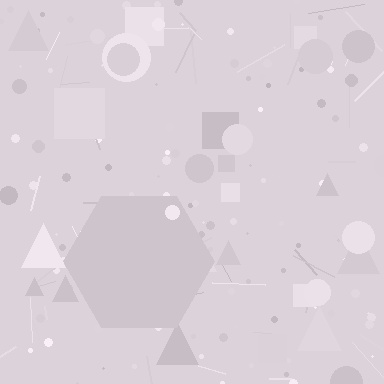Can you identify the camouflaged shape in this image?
The camouflaged shape is a hexagon.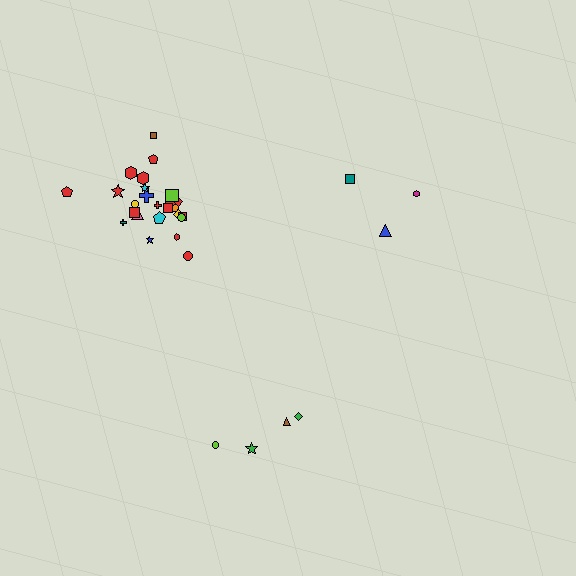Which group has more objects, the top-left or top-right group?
The top-left group.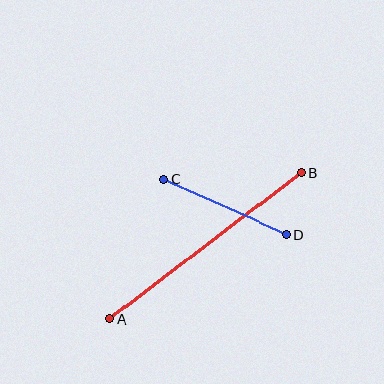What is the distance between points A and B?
The distance is approximately 241 pixels.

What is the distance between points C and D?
The distance is approximately 134 pixels.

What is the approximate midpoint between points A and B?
The midpoint is at approximately (206, 246) pixels.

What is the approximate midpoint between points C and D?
The midpoint is at approximately (225, 207) pixels.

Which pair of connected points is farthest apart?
Points A and B are farthest apart.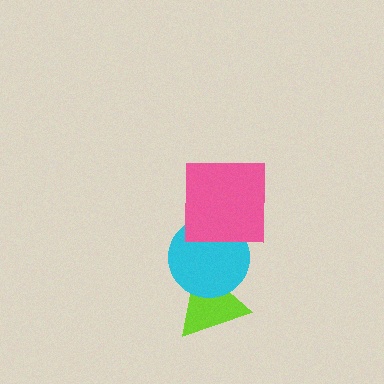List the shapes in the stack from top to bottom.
From top to bottom: the pink square, the cyan circle, the lime triangle.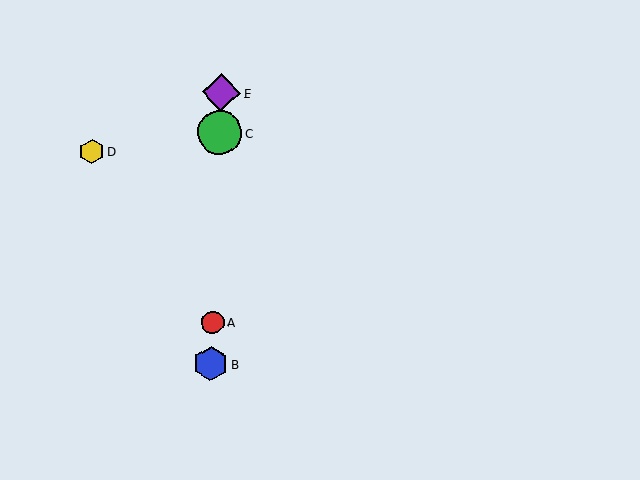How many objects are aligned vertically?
4 objects (A, B, C, E) are aligned vertically.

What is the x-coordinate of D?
Object D is at x≈92.